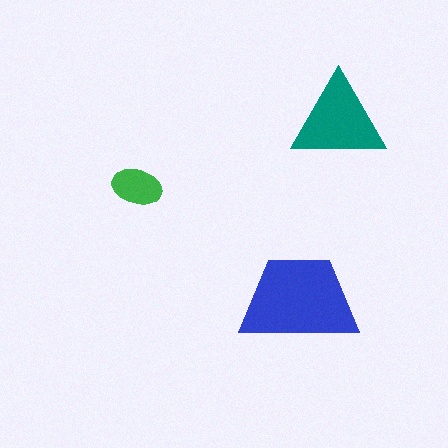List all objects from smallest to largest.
The green ellipse, the teal triangle, the blue trapezoid.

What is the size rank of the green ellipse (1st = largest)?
3rd.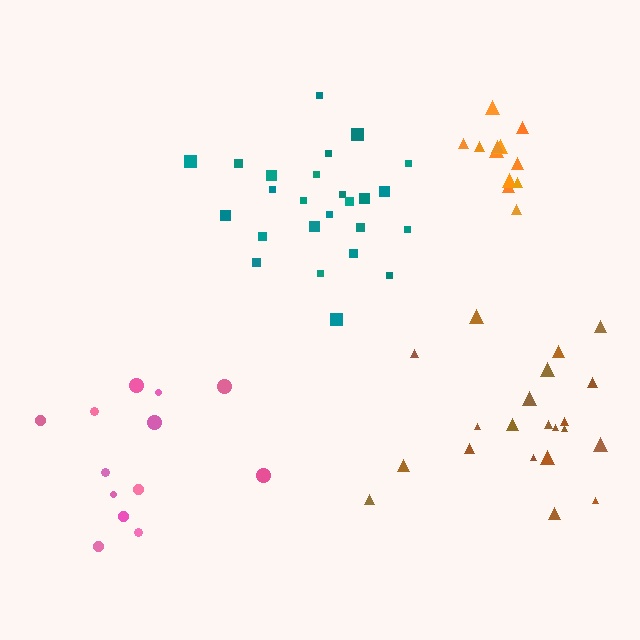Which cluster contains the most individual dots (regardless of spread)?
Teal (25).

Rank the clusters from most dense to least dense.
orange, teal, brown, pink.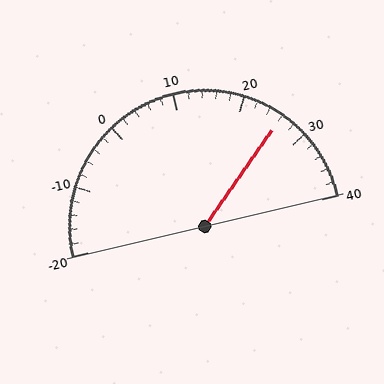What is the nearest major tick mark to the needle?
The nearest major tick mark is 30.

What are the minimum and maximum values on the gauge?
The gauge ranges from -20 to 40.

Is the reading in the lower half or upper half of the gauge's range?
The reading is in the upper half of the range (-20 to 40).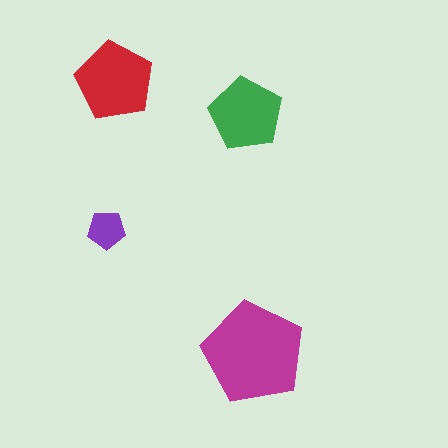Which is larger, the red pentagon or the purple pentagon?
The red one.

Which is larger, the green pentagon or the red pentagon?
The red one.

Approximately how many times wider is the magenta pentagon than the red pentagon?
About 1.5 times wider.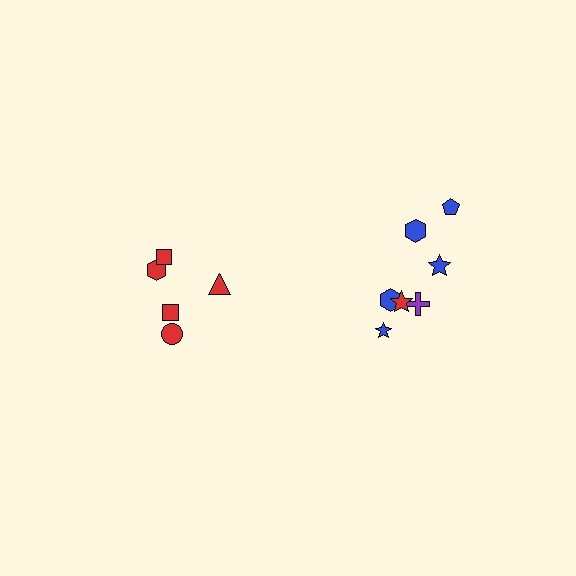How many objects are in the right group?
There are 7 objects.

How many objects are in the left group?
There are 5 objects.